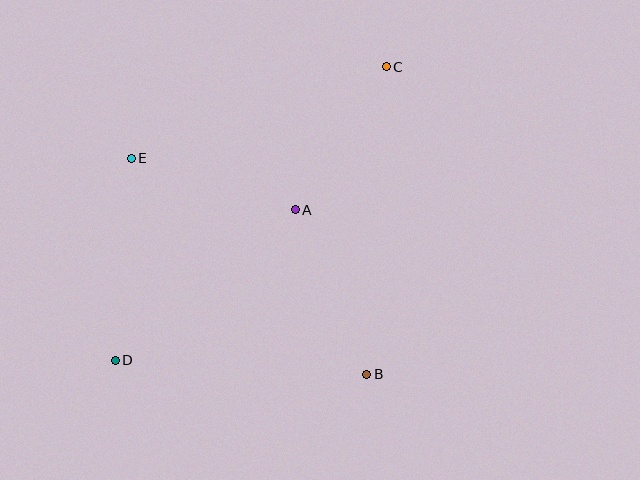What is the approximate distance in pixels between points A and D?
The distance between A and D is approximately 234 pixels.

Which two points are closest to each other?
Points A and C are closest to each other.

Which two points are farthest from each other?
Points C and D are farthest from each other.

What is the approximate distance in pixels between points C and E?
The distance between C and E is approximately 271 pixels.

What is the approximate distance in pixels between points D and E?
The distance between D and E is approximately 203 pixels.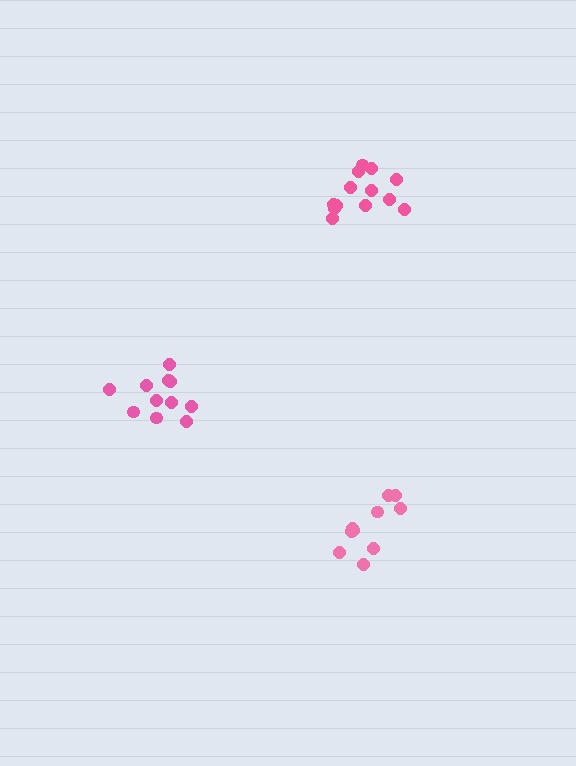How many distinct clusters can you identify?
There are 3 distinct clusters.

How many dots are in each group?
Group 1: 13 dots, Group 2: 10 dots, Group 3: 11 dots (34 total).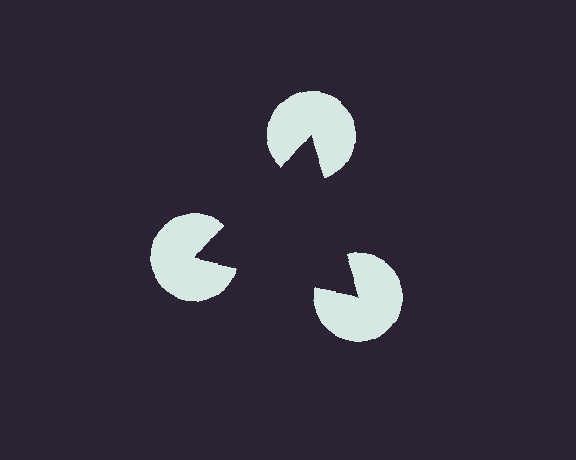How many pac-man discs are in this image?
There are 3 — one at each vertex of the illusory triangle.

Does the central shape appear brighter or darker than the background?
It typically appears slightly darker than the background, even though no actual brightness change is drawn.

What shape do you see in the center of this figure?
An illusory triangle — its edges are inferred from the aligned wedge cuts in the pac-man discs, not physically drawn.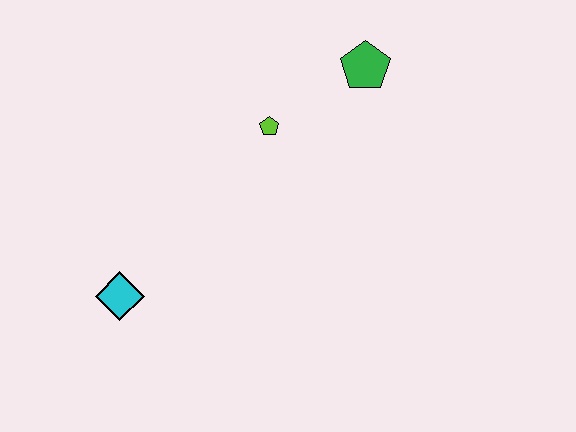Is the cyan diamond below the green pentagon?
Yes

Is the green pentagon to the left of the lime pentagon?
No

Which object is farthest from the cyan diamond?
The green pentagon is farthest from the cyan diamond.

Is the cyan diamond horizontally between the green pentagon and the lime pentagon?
No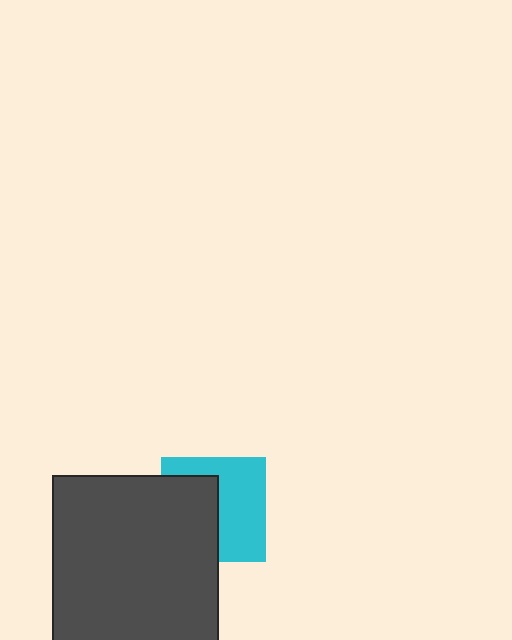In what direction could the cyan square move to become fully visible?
The cyan square could move right. That would shift it out from behind the dark gray square entirely.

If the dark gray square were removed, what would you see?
You would see the complete cyan square.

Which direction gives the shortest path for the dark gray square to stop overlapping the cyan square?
Moving left gives the shortest separation.